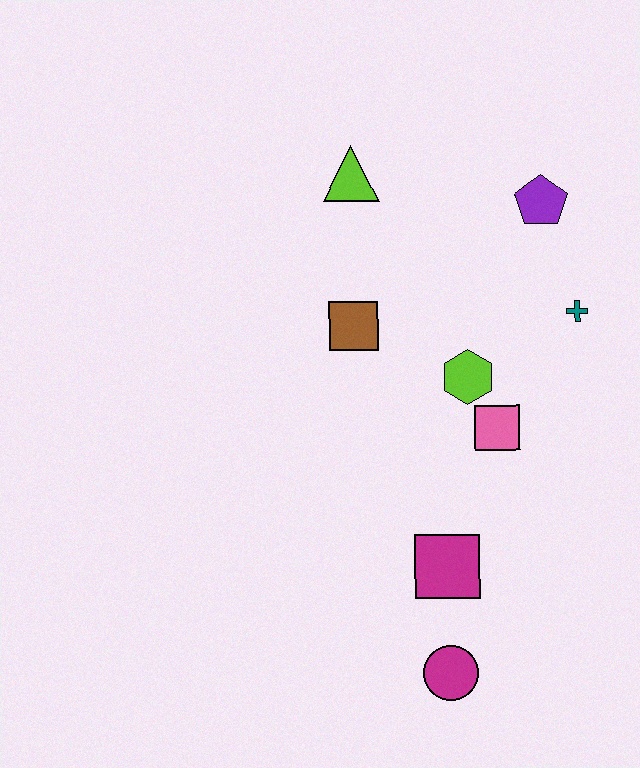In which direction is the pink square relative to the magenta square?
The pink square is above the magenta square.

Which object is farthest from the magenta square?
The lime triangle is farthest from the magenta square.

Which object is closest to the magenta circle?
The magenta square is closest to the magenta circle.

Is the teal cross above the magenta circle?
Yes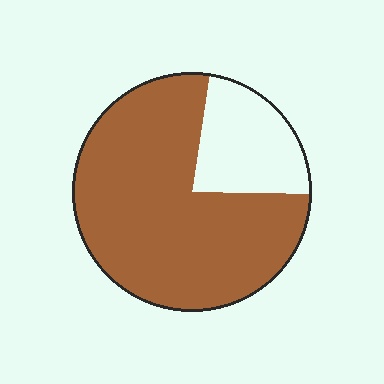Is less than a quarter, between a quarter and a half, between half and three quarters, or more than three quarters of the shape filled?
More than three quarters.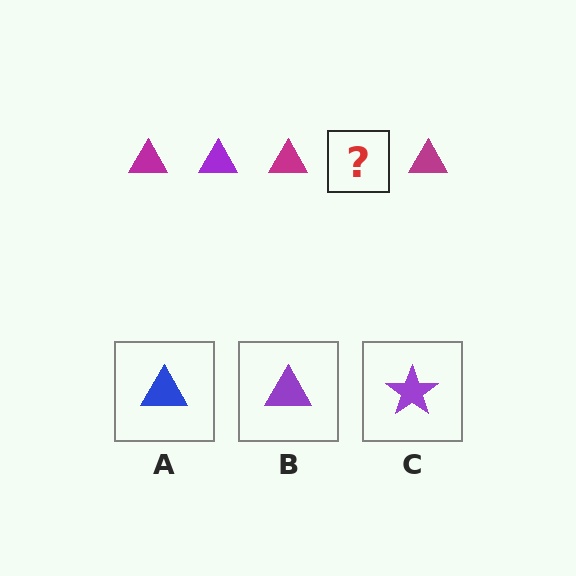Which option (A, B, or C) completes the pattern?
B.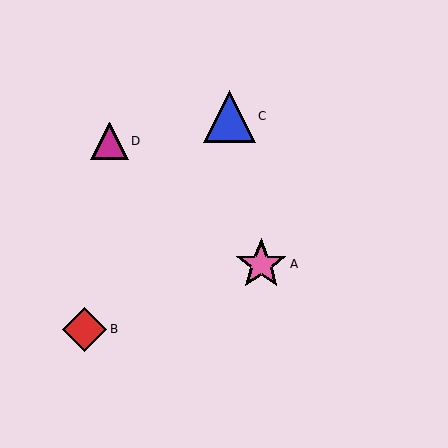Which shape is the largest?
The blue triangle (labeled C) is the largest.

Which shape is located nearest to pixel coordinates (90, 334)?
The red diamond (labeled B) at (85, 329) is nearest to that location.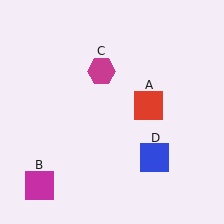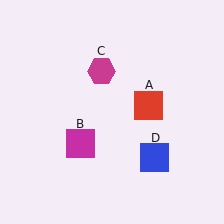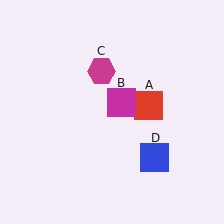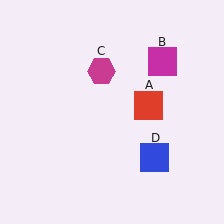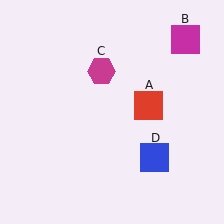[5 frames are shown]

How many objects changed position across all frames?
1 object changed position: magenta square (object B).